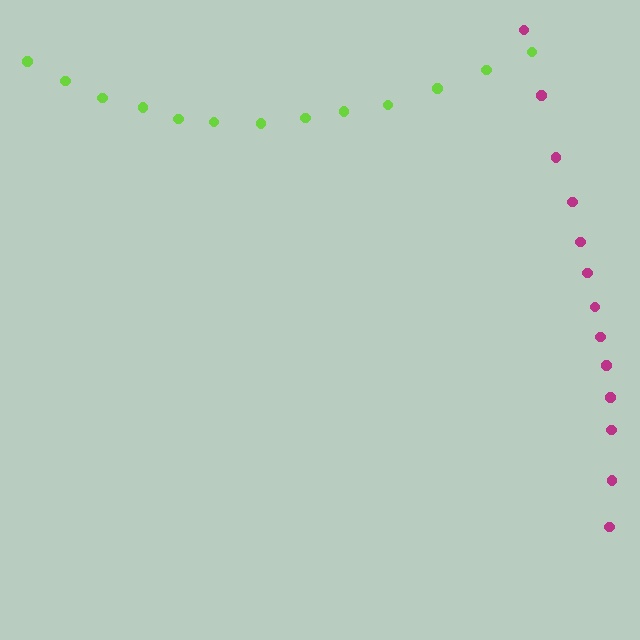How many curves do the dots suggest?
There are 2 distinct paths.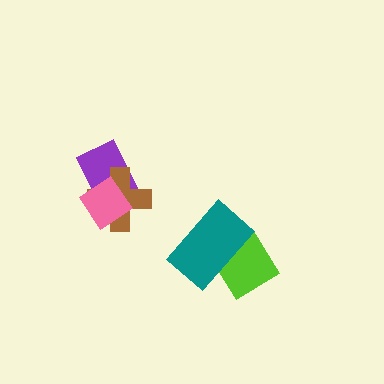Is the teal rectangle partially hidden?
No, no other shape covers it.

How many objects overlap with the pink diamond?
2 objects overlap with the pink diamond.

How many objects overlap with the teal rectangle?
1 object overlaps with the teal rectangle.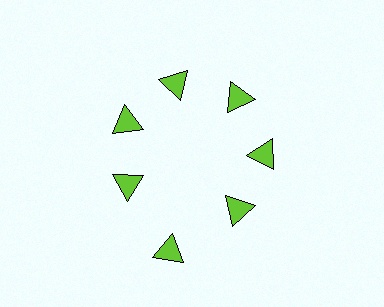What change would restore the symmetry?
The symmetry would be restored by moving it inward, back onto the ring so that all 7 triangles sit at equal angles and equal distance from the center.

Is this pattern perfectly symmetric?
No. The 7 lime triangles are arranged in a ring, but one element near the 6 o'clock position is pushed outward from the center, breaking the 7-fold rotational symmetry.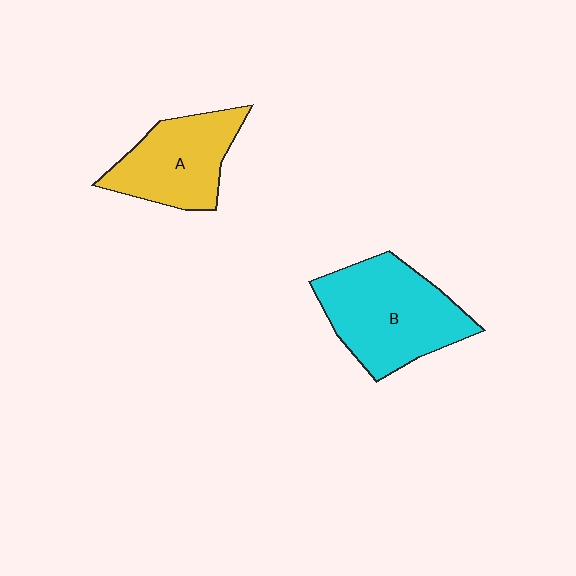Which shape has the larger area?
Shape B (cyan).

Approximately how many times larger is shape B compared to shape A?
Approximately 1.3 times.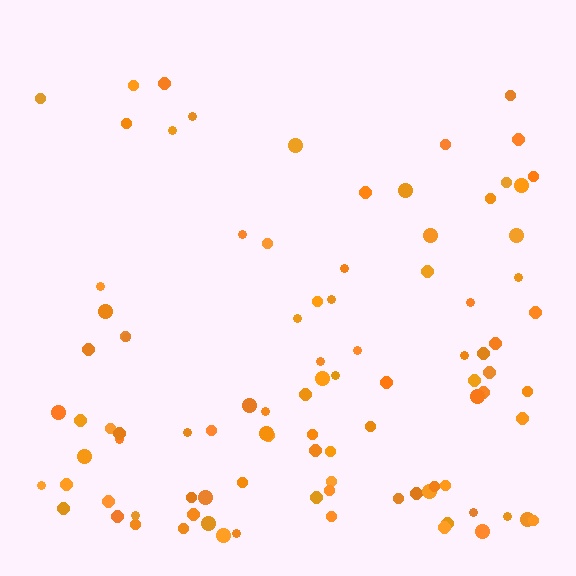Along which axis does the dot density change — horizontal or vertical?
Vertical.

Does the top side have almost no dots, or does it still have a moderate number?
Still a moderate number, just noticeably fewer than the bottom.